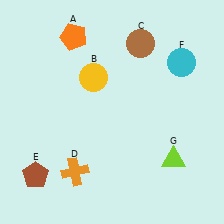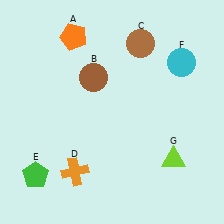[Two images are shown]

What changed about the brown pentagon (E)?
In Image 1, E is brown. In Image 2, it changed to green.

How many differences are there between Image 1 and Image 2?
There are 2 differences between the two images.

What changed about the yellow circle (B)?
In Image 1, B is yellow. In Image 2, it changed to brown.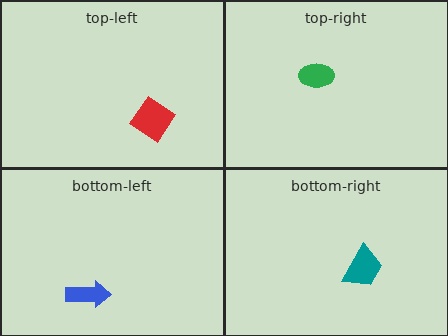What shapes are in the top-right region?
The green ellipse.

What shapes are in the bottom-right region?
The teal trapezoid.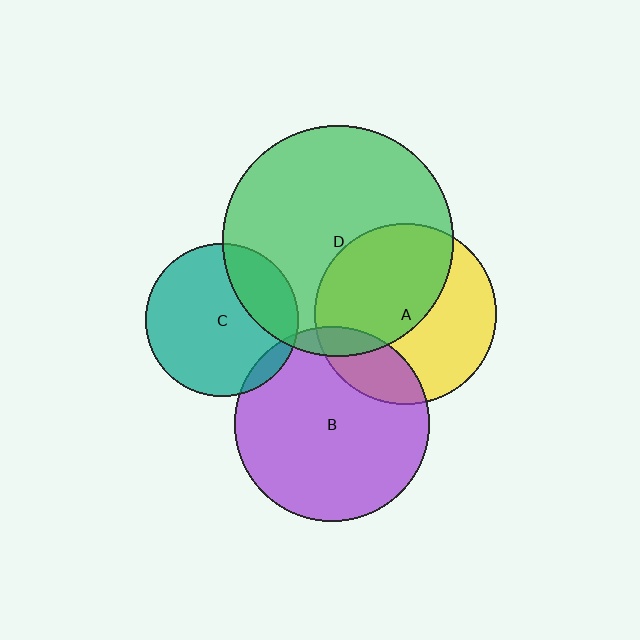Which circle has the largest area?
Circle D (green).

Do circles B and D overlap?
Yes.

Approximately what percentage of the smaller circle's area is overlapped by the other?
Approximately 5%.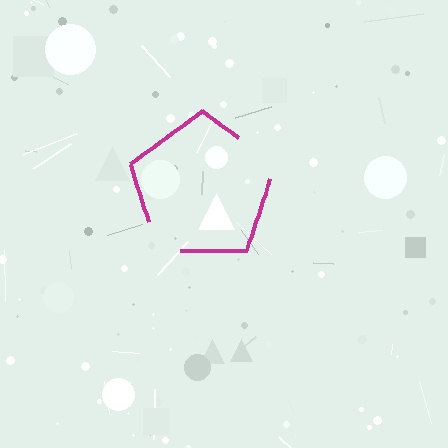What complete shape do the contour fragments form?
The contour fragments form a pentagon.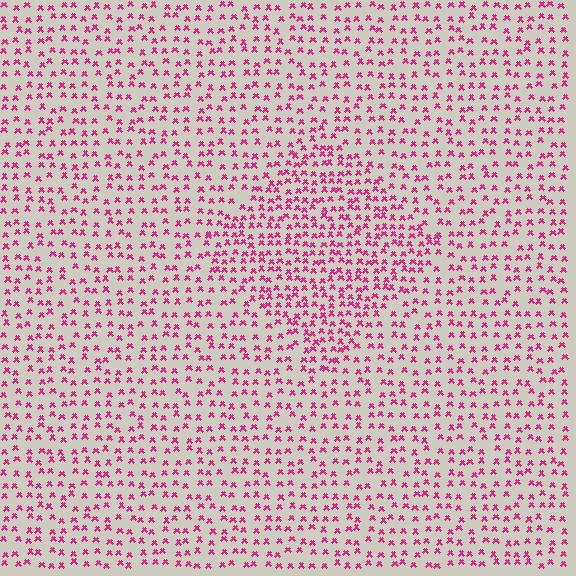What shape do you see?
I see a diamond.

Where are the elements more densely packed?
The elements are more densely packed inside the diamond boundary.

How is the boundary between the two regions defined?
The boundary is defined by a change in element density (approximately 1.7x ratio). All elements are the same color, size, and shape.